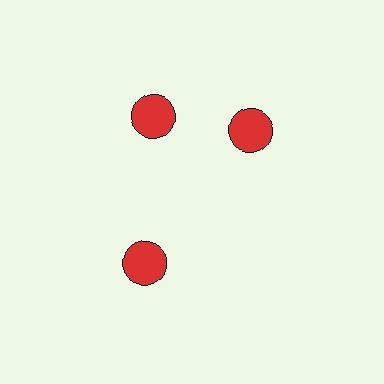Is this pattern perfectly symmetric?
No. The 3 red circles are arranged in a ring, but one element near the 3 o'clock position is rotated out of alignment along the ring, breaking the 3-fold rotational symmetry.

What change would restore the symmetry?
The symmetry would be restored by rotating it back into even spacing with its neighbors so that all 3 circles sit at equal angles and equal distance from the center.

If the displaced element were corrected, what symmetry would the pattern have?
It would have 3-fold rotational symmetry — the pattern would map onto itself every 120 degrees.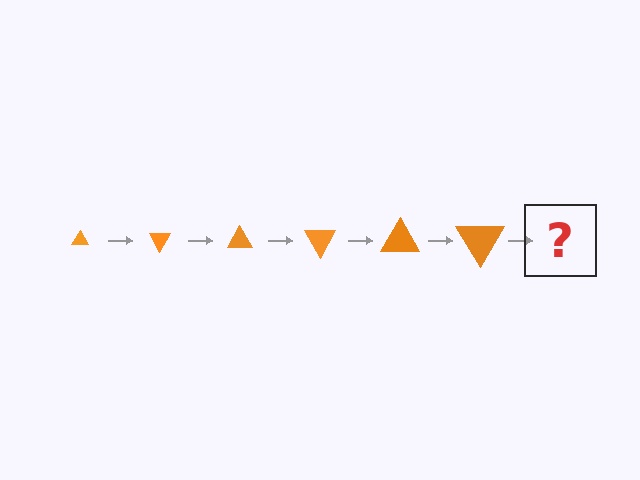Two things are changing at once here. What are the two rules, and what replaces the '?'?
The two rules are that the triangle grows larger each step and it rotates 60 degrees each step. The '?' should be a triangle, larger than the previous one and rotated 360 degrees from the start.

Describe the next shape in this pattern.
It should be a triangle, larger than the previous one and rotated 360 degrees from the start.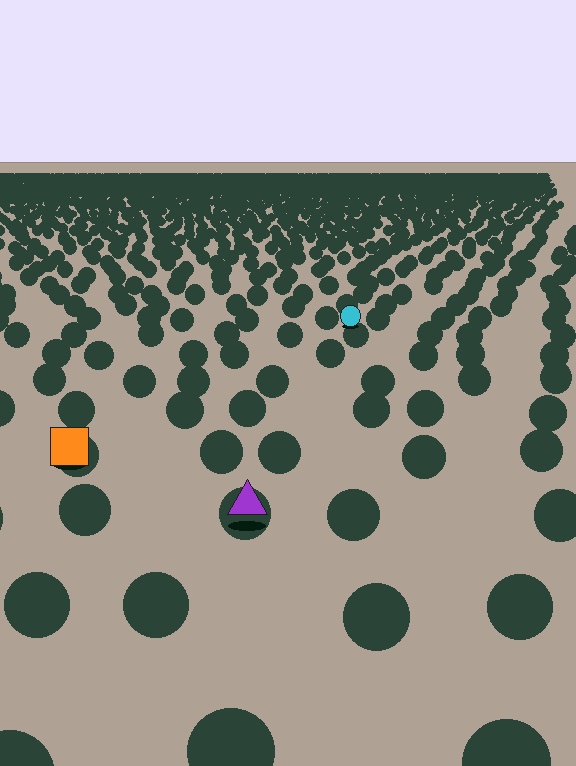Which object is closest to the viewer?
The purple triangle is closest. The texture marks near it are larger and more spread out.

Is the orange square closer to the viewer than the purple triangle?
No. The purple triangle is closer — you can tell from the texture gradient: the ground texture is coarser near it.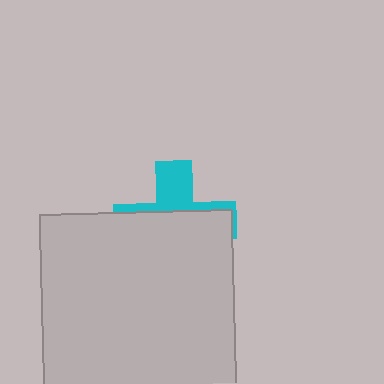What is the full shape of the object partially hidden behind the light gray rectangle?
The partially hidden object is a cyan cross.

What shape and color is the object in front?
The object in front is a light gray rectangle.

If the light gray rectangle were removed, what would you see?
You would see the complete cyan cross.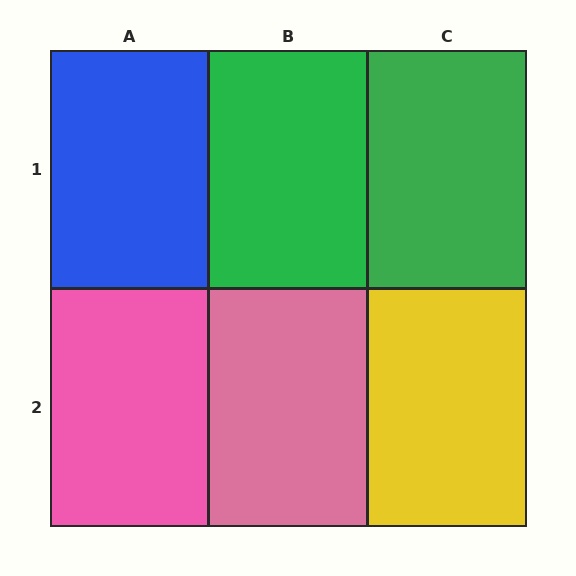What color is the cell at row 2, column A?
Pink.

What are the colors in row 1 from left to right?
Blue, green, green.